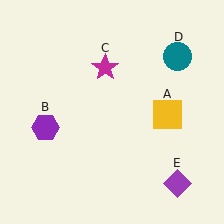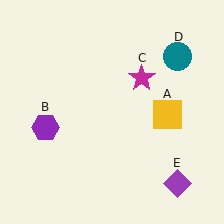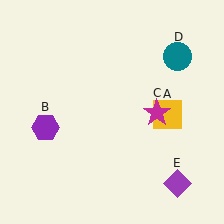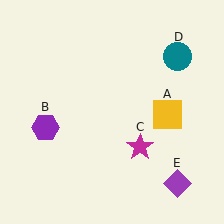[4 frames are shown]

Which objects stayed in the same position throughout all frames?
Yellow square (object A) and purple hexagon (object B) and teal circle (object D) and purple diamond (object E) remained stationary.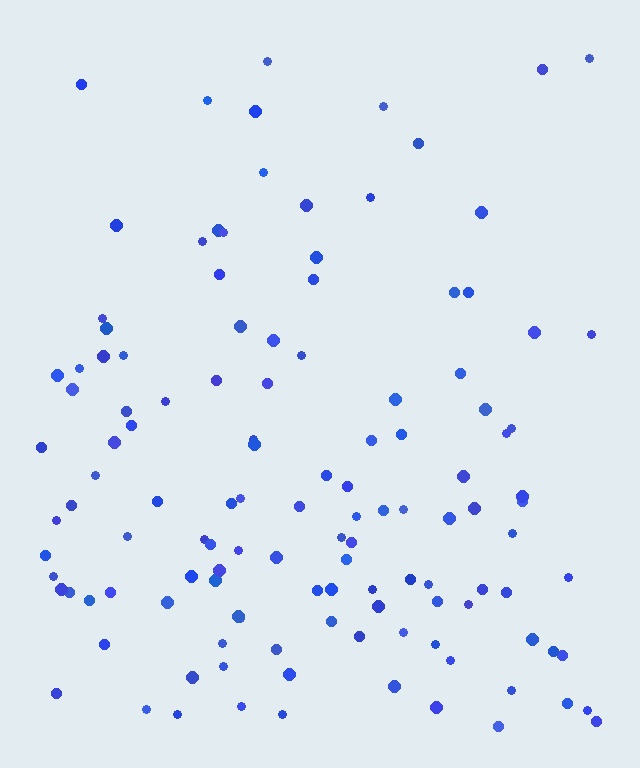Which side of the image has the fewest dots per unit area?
The top.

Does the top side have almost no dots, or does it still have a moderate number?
Still a moderate number, just noticeably fewer than the bottom.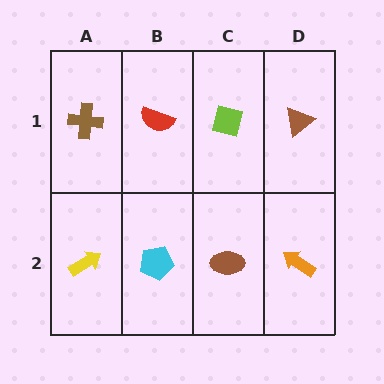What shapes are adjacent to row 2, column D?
A brown triangle (row 1, column D), a brown ellipse (row 2, column C).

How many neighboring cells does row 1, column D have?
2.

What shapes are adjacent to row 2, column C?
A lime square (row 1, column C), a cyan pentagon (row 2, column B), an orange arrow (row 2, column D).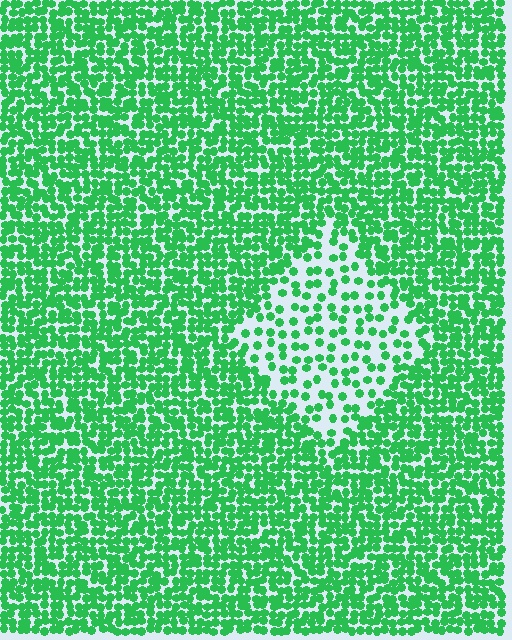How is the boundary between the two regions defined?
The boundary is defined by a change in element density (approximately 2.4x ratio). All elements are the same color, size, and shape.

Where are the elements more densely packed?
The elements are more densely packed outside the diamond boundary.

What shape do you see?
I see a diamond.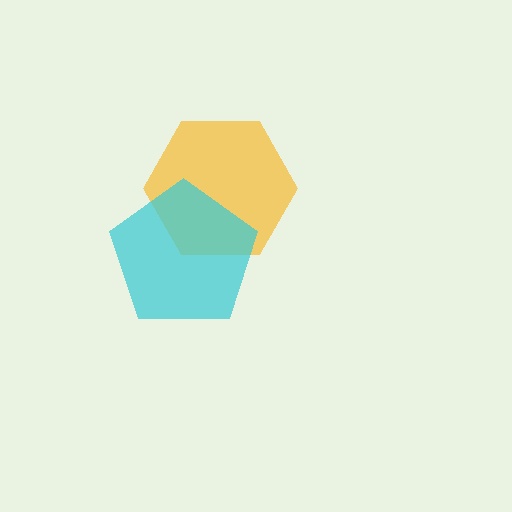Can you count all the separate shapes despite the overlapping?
Yes, there are 2 separate shapes.